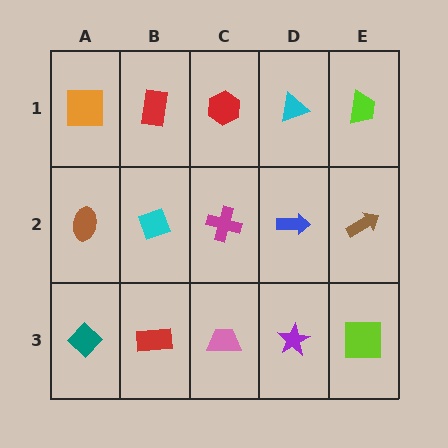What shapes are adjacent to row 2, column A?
An orange square (row 1, column A), a teal diamond (row 3, column A), a cyan diamond (row 2, column B).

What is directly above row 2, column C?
A red hexagon.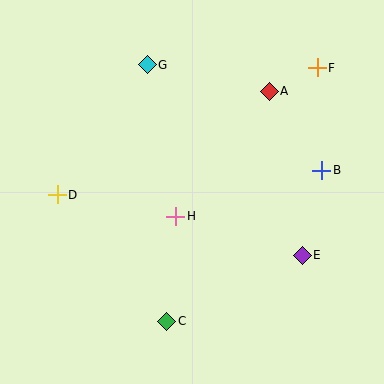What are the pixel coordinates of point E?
Point E is at (302, 255).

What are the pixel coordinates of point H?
Point H is at (176, 216).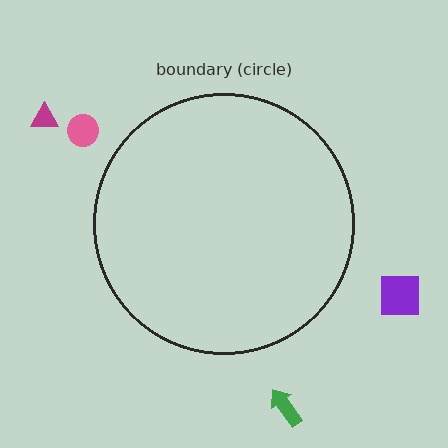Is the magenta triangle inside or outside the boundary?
Outside.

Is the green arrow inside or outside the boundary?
Outside.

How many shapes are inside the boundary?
0 inside, 4 outside.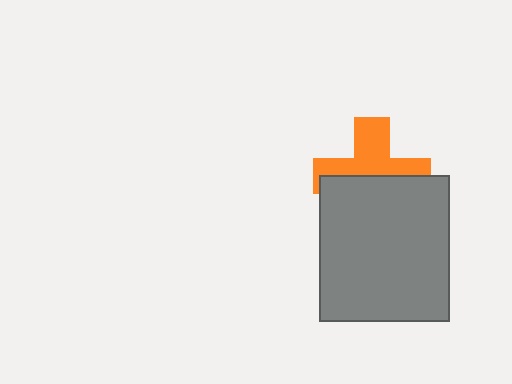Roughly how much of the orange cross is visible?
About half of it is visible (roughly 51%).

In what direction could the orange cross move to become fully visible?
The orange cross could move up. That would shift it out from behind the gray rectangle entirely.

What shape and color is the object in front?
The object in front is a gray rectangle.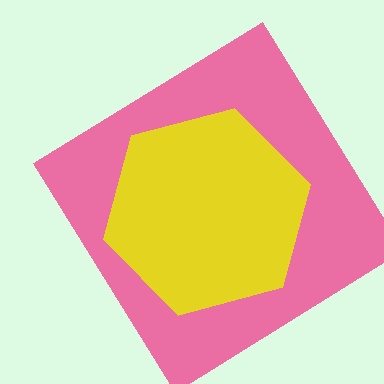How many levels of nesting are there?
2.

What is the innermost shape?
The yellow hexagon.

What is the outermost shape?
The pink diamond.